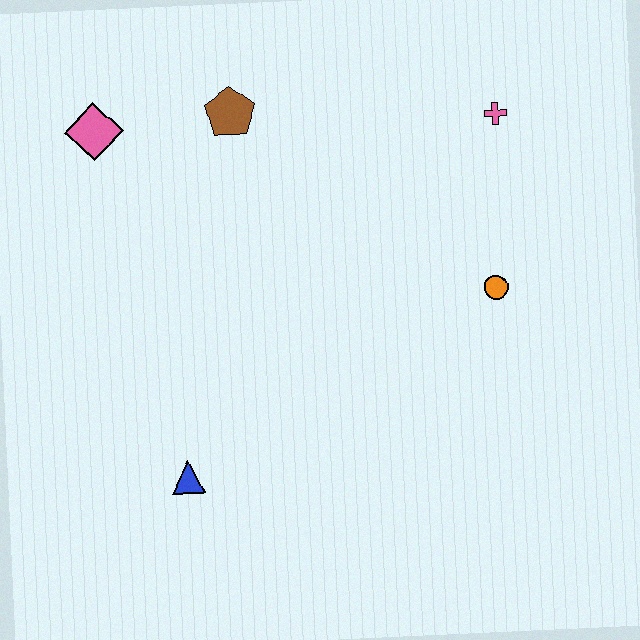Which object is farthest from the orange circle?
The pink diamond is farthest from the orange circle.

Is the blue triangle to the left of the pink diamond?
No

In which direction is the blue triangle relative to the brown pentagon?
The blue triangle is below the brown pentagon.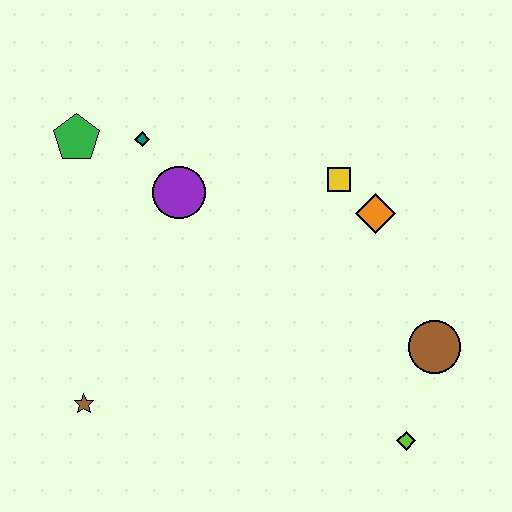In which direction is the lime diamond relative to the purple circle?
The lime diamond is below the purple circle.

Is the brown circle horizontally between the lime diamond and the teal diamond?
No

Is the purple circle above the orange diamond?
Yes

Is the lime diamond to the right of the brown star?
Yes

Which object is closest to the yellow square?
The orange diamond is closest to the yellow square.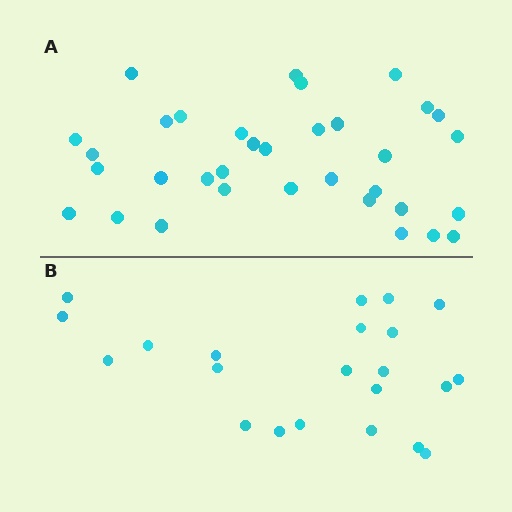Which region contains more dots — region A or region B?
Region A (the top region) has more dots.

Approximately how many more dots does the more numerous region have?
Region A has roughly 12 or so more dots than region B.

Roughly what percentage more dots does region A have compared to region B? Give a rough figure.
About 55% more.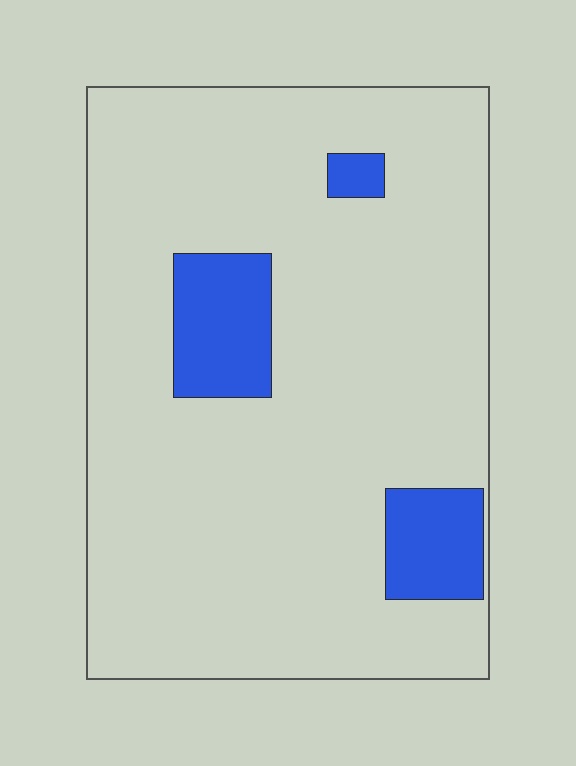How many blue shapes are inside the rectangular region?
3.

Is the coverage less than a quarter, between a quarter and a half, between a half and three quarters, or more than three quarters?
Less than a quarter.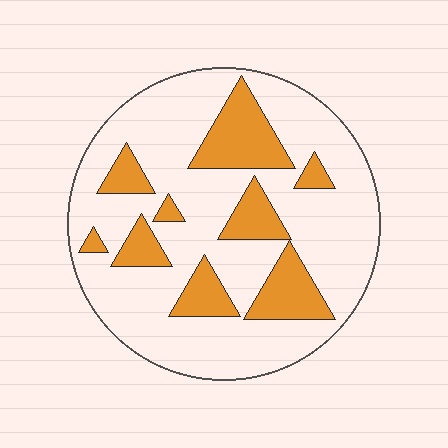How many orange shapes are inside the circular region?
9.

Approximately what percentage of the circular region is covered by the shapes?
Approximately 25%.